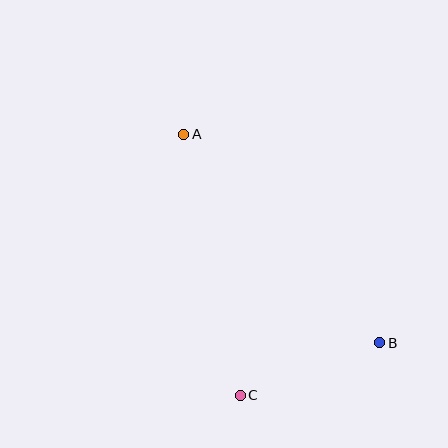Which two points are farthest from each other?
Points A and B are farthest from each other.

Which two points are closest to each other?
Points B and C are closest to each other.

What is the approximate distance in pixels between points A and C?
The distance between A and C is approximately 267 pixels.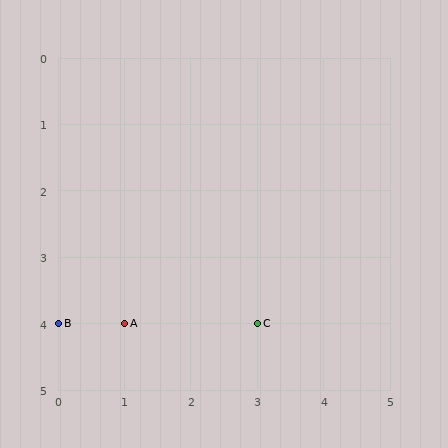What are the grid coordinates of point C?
Point C is at grid coordinates (3, 4).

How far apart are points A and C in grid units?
Points A and C are 2 columns apart.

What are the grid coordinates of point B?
Point B is at grid coordinates (0, 4).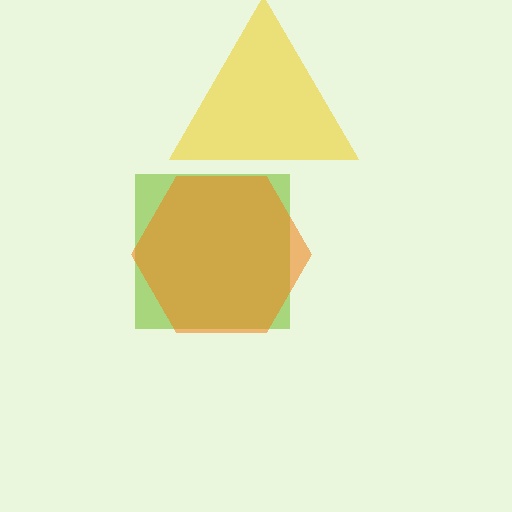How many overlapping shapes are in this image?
There are 3 overlapping shapes in the image.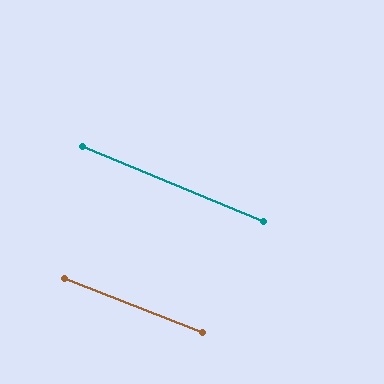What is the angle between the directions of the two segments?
Approximately 1 degree.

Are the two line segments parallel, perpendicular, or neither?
Parallel — their directions differ by only 1.0°.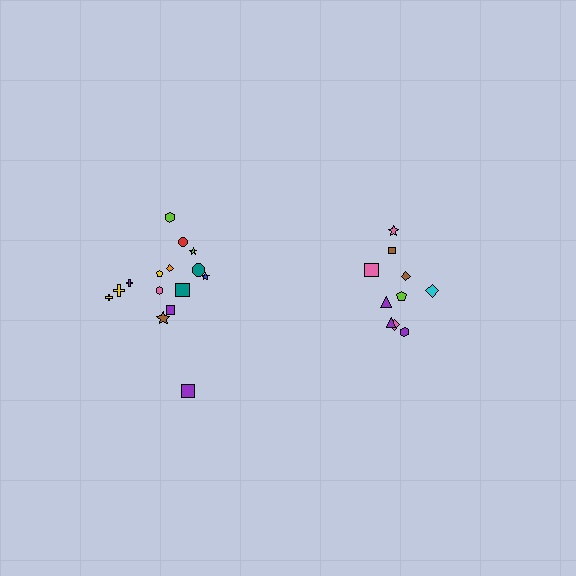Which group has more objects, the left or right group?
The left group.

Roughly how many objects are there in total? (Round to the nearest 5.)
Roughly 25 objects in total.